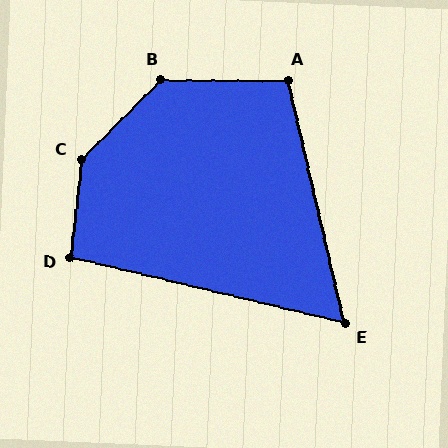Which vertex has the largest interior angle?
C, at approximately 141 degrees.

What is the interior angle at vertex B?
Approximately 135 degrees (obtuse).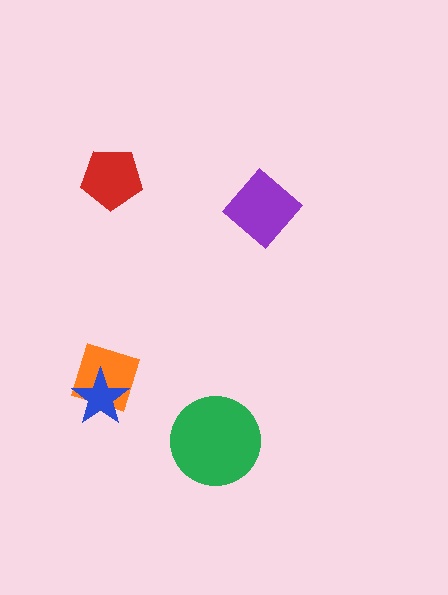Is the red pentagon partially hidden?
No, no other shape covers it.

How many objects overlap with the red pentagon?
0 objects overlap with the red pentagon.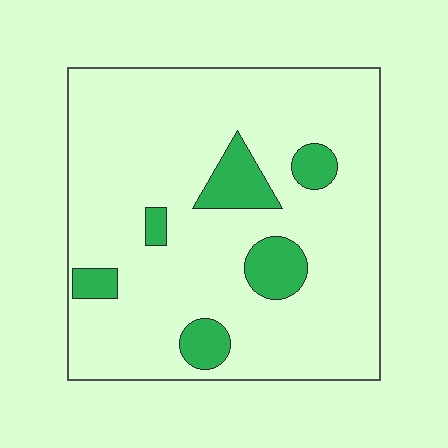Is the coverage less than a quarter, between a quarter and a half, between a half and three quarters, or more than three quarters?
Less than a quarter.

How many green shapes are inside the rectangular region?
6.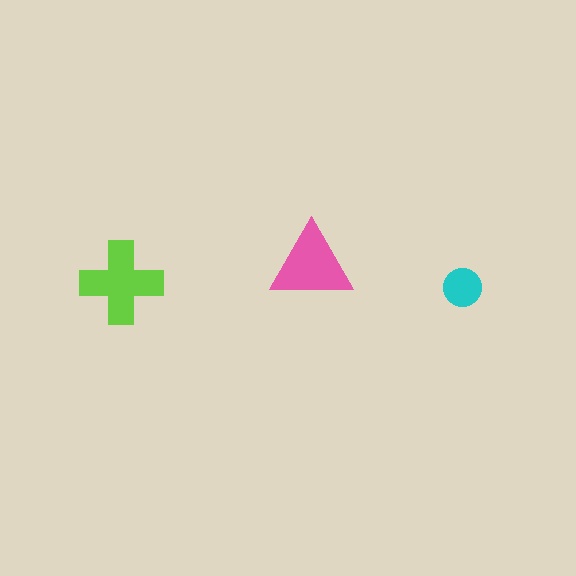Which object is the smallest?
The cyan circle.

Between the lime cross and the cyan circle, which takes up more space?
The lime cross.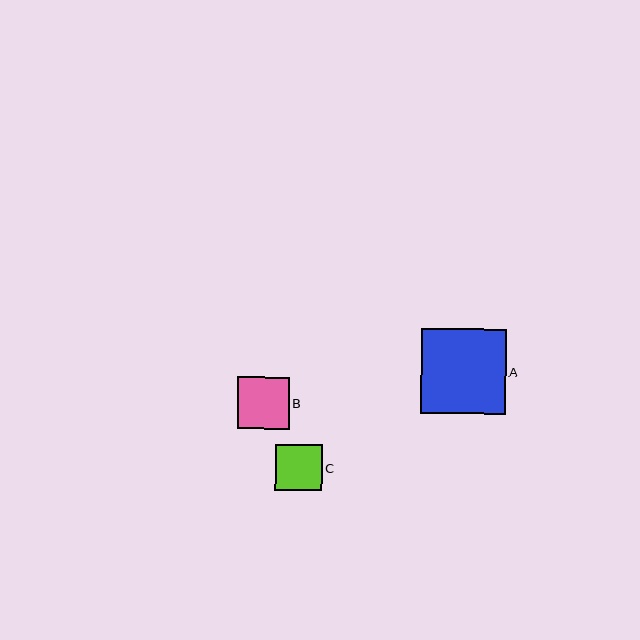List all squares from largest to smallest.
From largest to smallest: A, B, C.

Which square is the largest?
Square A is the largest with a size of approximately 85 pixels.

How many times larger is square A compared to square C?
Square A is approximately 1.8 times the size of square C.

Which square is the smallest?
Square C is the smallest with a size of approximately 46 pixels.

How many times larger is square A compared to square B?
Square A is approximately 1.6 times the size of square B.